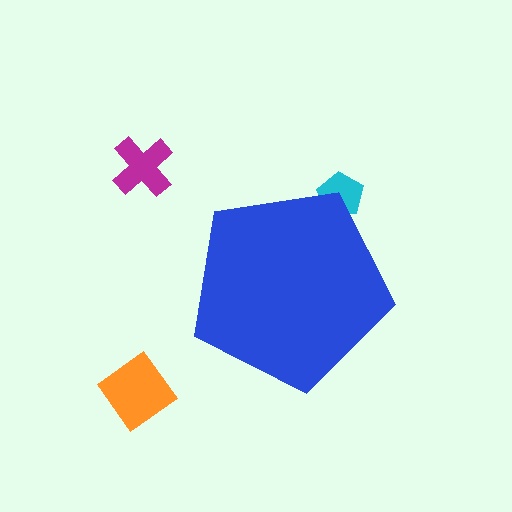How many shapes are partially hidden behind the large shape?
1 shape is partially hidden.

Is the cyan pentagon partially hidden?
Yes, the cyan pentagon is partially hidden behind the blue pentagon.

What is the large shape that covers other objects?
A blue pentagon.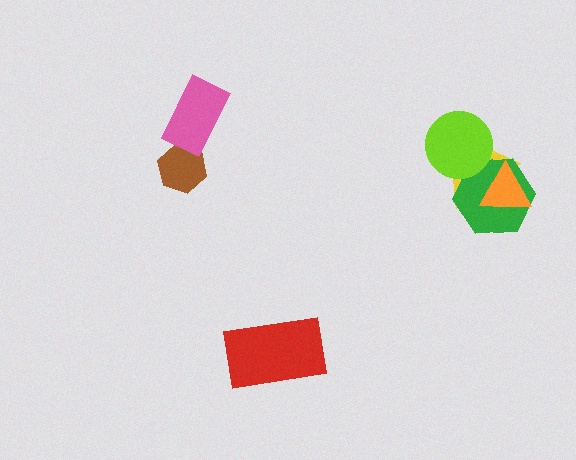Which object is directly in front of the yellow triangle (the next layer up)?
The green hexagon is directly in front of the yellow triangle.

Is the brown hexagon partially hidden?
Yes, it is partially covered by another shape.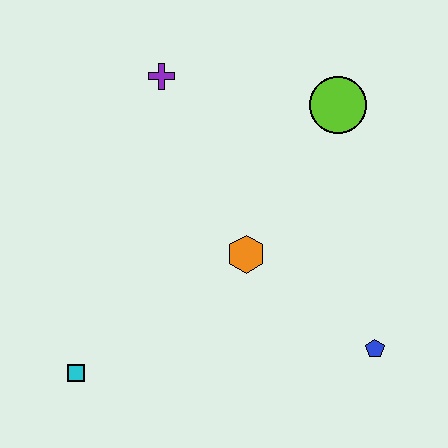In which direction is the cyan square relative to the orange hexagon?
The cyan square is to the left of the orange hexagon.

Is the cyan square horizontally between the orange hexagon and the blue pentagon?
No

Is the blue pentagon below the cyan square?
No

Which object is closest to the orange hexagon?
The blue pentagon is closest to the orange hexagon.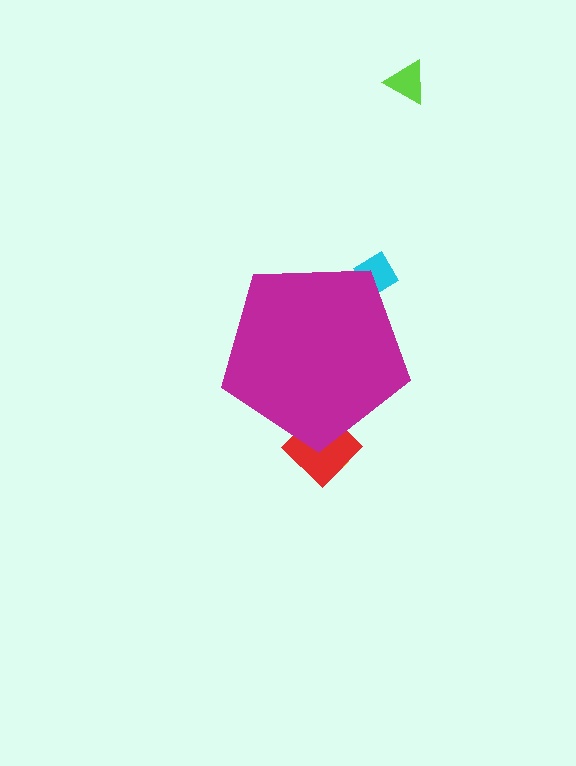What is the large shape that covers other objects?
A magenta pentagon.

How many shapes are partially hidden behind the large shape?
3 shapes are partially hidden.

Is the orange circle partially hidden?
Yes, the orange circle is partially hidden behind the magenta pentagon.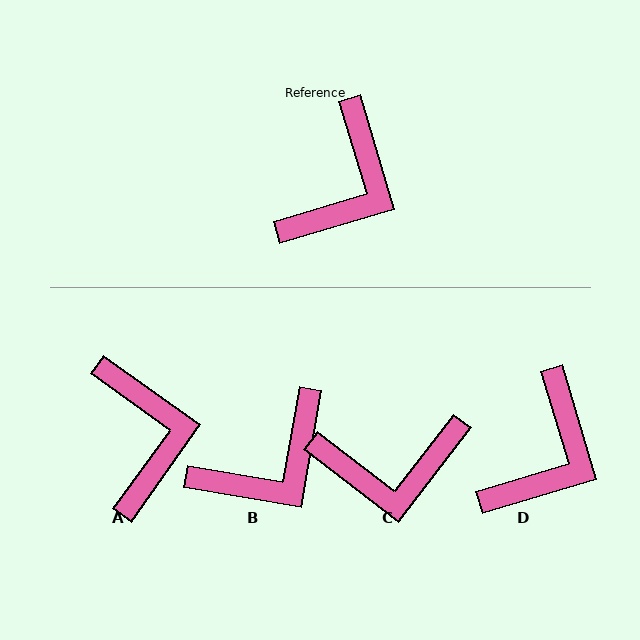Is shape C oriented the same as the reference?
No, it is off by about 54 degrees.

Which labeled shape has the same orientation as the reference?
D.